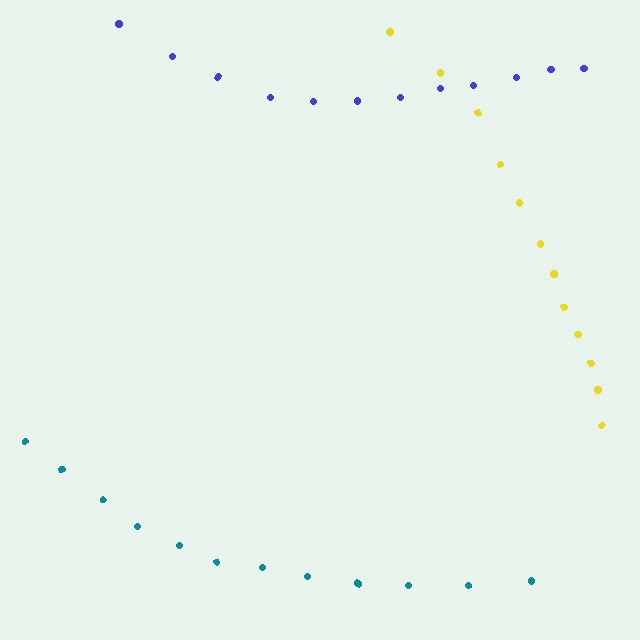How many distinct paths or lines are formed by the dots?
There are 3 distinct paths.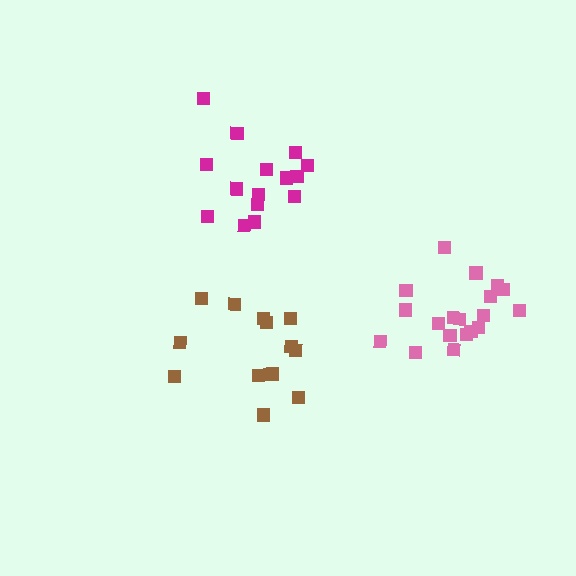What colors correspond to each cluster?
The clusters are colored: magenta, brown, pink.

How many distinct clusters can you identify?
There are 3 distinct clusters.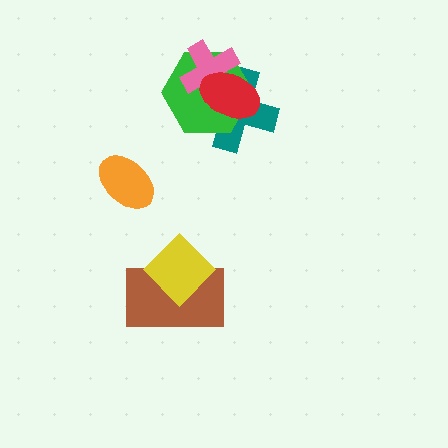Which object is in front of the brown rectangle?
The yellow diamond is in front of the brown rectangle.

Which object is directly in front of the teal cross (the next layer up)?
The green hexagon is directly in front of the teal cross.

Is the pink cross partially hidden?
Yes, it is partially covered by another shape.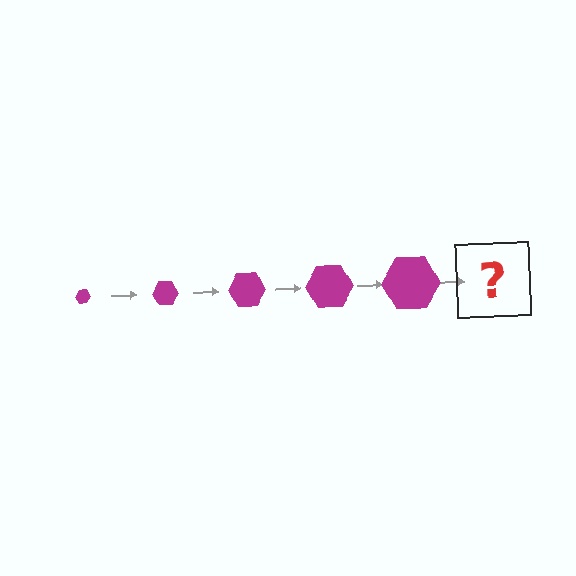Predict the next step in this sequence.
The next step is a magenta hexagon, larger than the previous one.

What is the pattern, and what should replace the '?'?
The pattern is that the hexagon gets progressively larger each step. The '?' should be a magenta hexagon, larger than the previous one.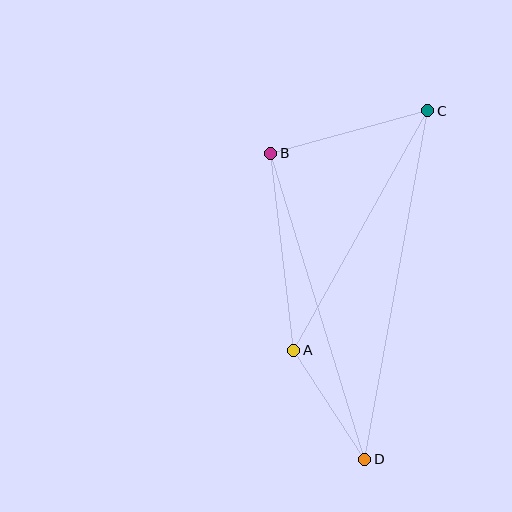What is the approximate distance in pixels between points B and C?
The distance between B and C is approximately 163 pixels.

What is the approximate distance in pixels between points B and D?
The distance between B and D is approximately 320 pixels.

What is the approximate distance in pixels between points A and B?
The distance between A and B is approximately 198 pixels.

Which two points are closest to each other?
Points A and D are closest to each other.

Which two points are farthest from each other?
Points C and D are farthest from each other.